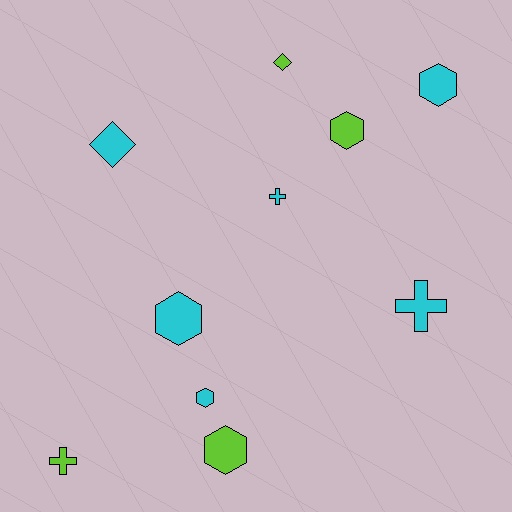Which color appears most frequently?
Cyan, with 6 objects.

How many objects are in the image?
There are 10 objects.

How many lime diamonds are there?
There is 1 lime diamond.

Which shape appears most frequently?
Hexagon, with 5 objects.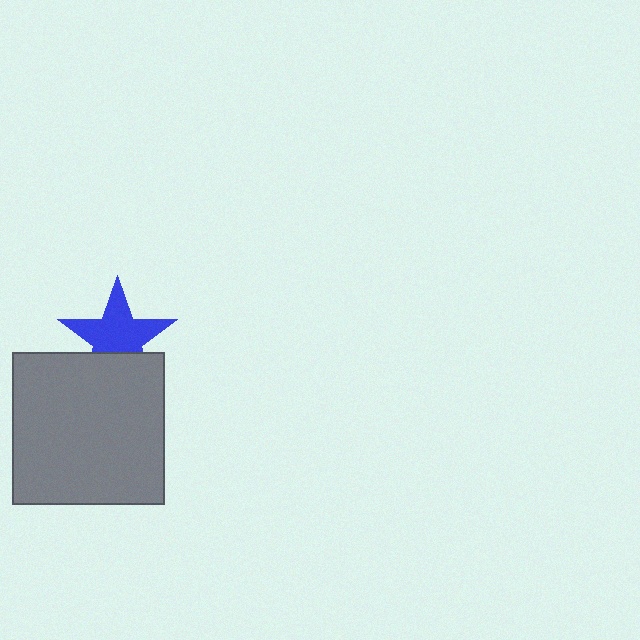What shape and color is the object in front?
The object in front is a gray square.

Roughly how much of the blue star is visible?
Most of it is visible (roughly 68%).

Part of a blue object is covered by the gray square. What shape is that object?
It is a star.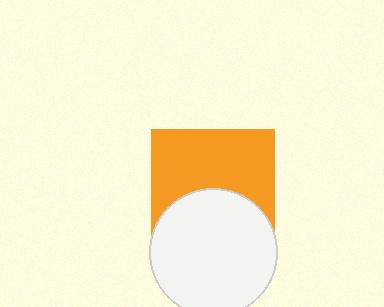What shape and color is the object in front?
The object in front is a white circle.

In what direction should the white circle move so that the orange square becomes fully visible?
The white circle should move down. That is the shortest direction to clear the overlap and leave the orange square fully visible.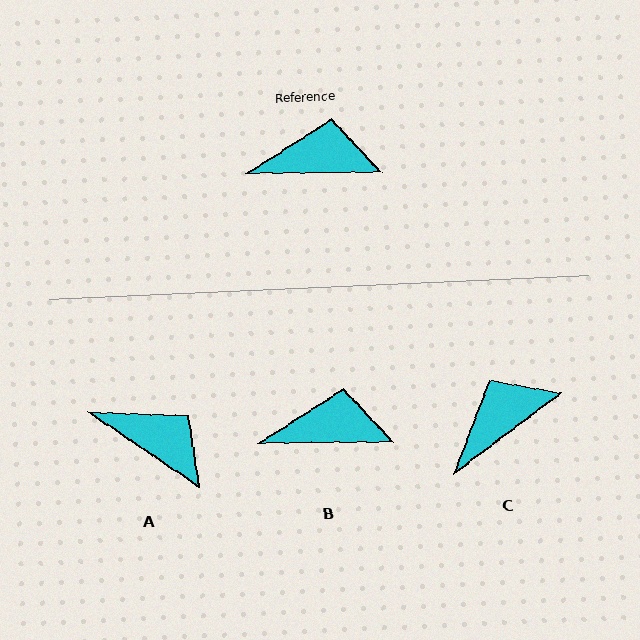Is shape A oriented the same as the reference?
No, it is off by about 34 degrees.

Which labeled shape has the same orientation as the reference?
B.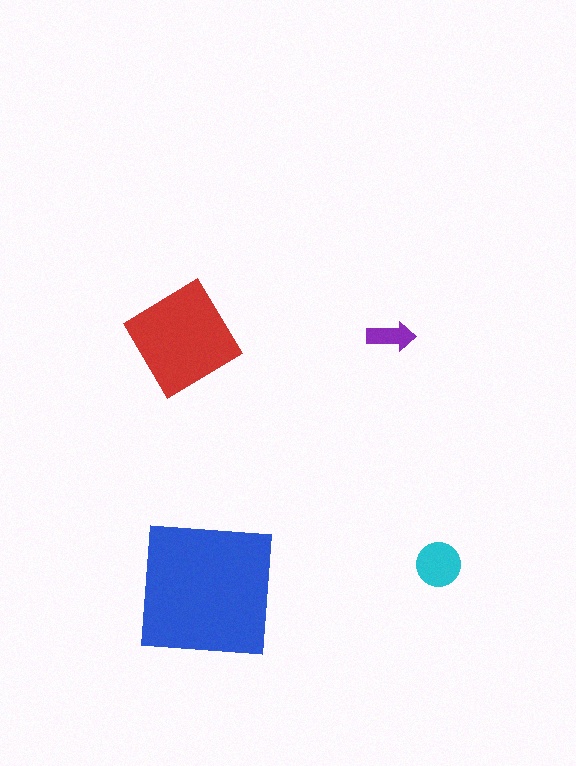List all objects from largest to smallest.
The blue square, the red diamond, the cyan circle, the purple arrow.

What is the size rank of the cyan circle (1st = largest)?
3rd.